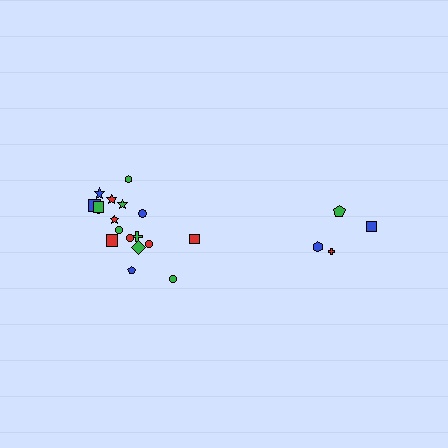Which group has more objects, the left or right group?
The left group.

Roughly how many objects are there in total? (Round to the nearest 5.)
Roughly 20 objects in total.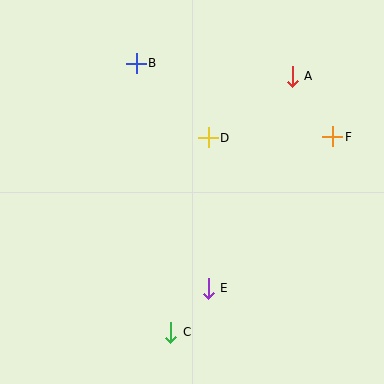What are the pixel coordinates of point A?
Point A is at (292, 76).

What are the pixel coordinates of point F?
Point F is at (333, 137).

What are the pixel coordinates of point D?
Point D is at (208, 138).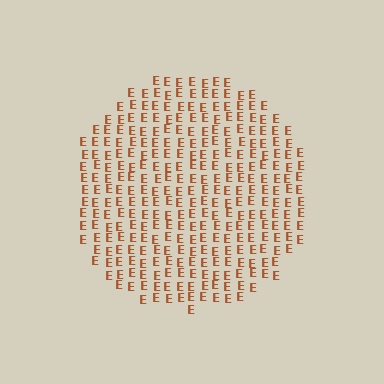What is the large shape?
The large shape is a circle.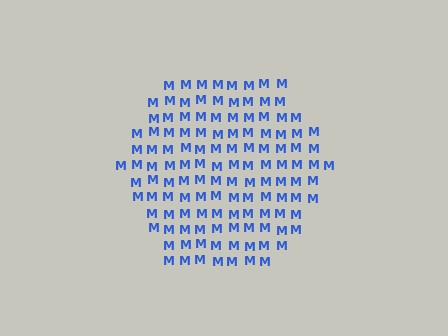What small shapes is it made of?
It is made of small letter M's.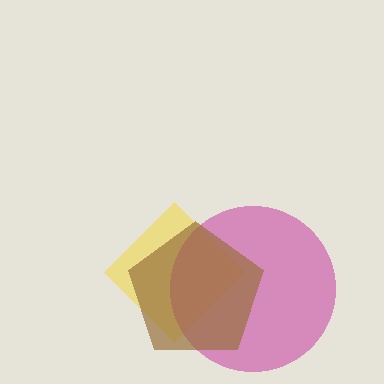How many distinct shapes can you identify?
There are 3 distinct shapes: a yellow diamond, a magenta circle, a brown pentagon.